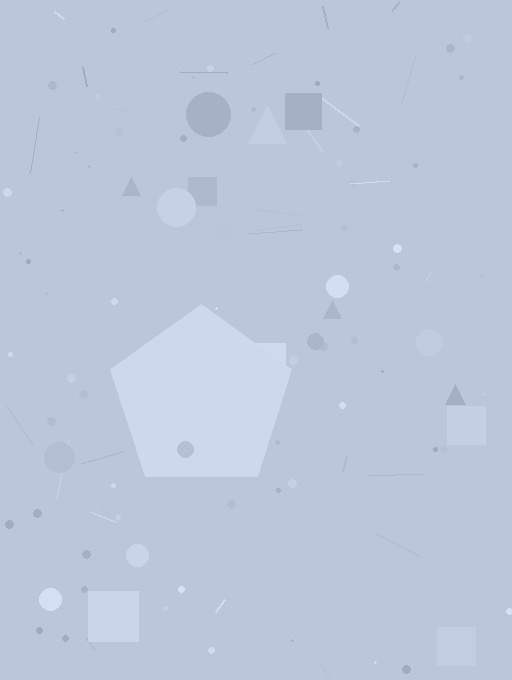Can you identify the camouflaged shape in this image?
The camouflaged shape is a pentagon.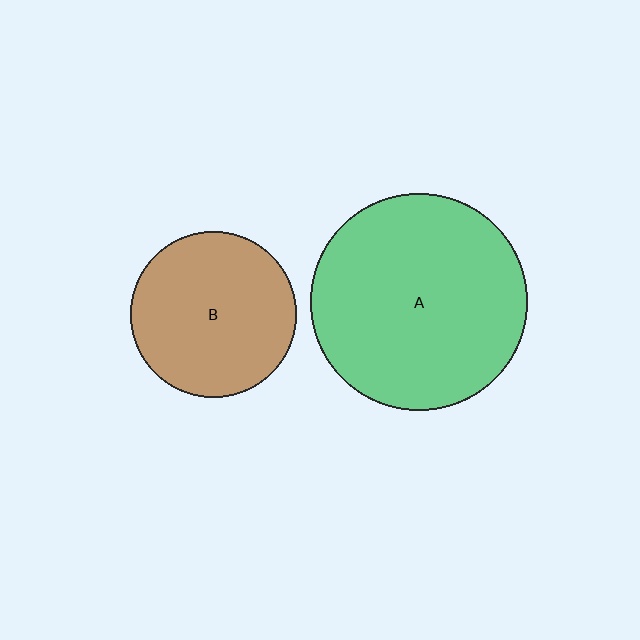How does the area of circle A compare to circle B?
Approximately 1.7 times.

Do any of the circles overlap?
No, none of the circles overlap.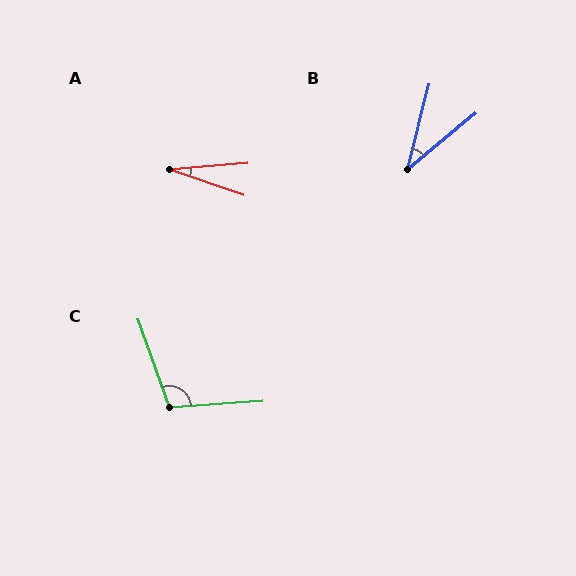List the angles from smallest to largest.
A (24°), B (37°), C (105°).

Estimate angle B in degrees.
Approximately 37 degrees.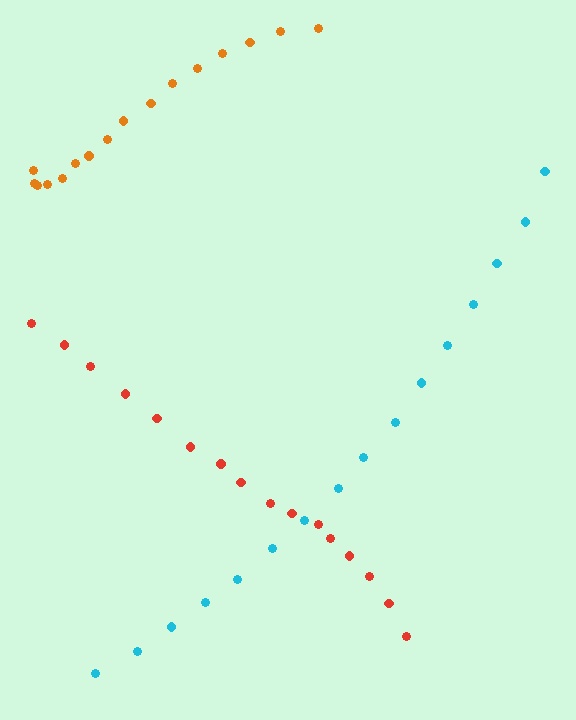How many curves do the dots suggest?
There are 3 distinct paths.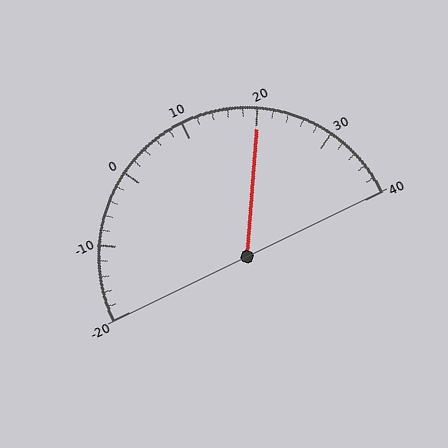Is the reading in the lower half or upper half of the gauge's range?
The reading is in the upper half of the range (-20 to 40).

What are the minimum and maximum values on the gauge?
The gauge ranges from -20 to 40.